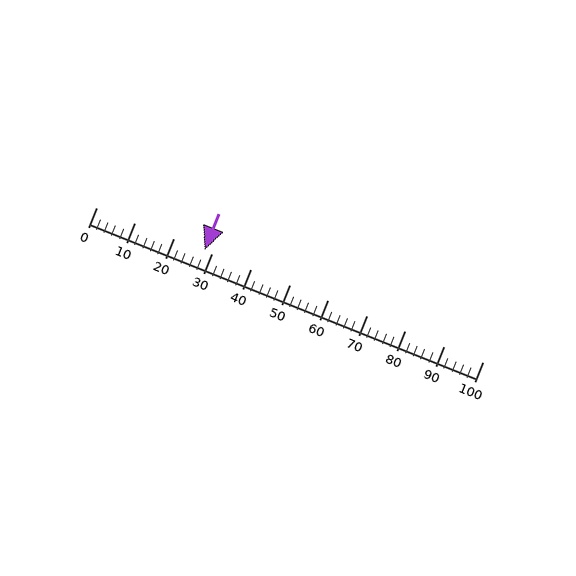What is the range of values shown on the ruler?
The ruler shows values from 0 to 100.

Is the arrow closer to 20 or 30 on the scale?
The arrow is closer to 30.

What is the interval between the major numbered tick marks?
The major tick marks are spaced 10 units apart.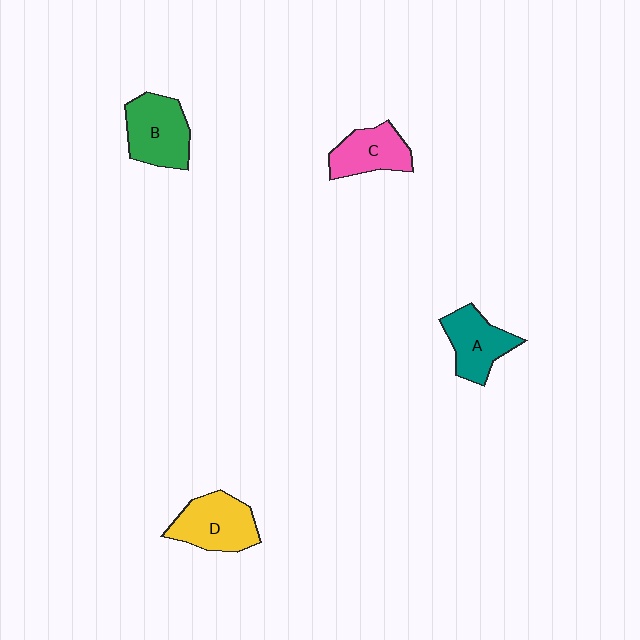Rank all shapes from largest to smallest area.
From largest to smallest: B (green), D (yellow), A (teal), C (pink).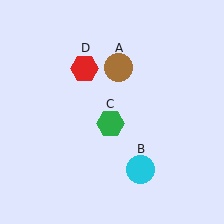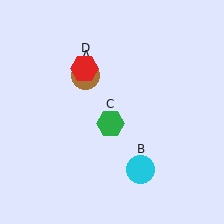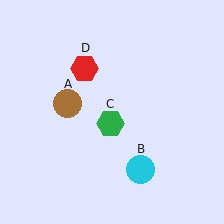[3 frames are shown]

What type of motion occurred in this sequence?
The brown circle (object A) rotated counterclockwise around the center of the scene.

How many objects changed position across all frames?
1 object changed position: brown circle (object A).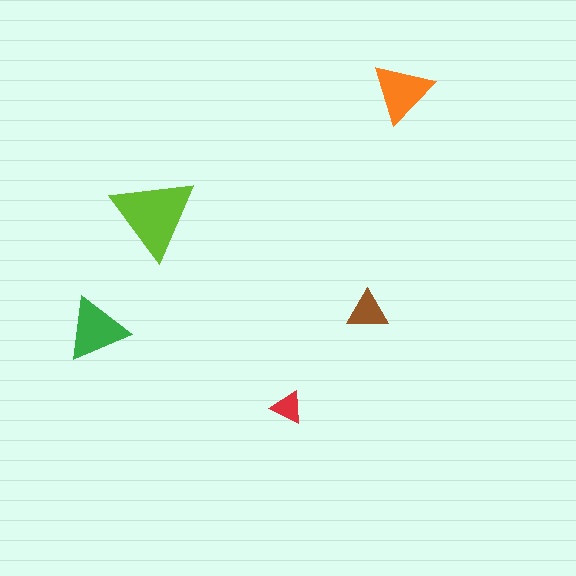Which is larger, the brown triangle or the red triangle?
The brown one.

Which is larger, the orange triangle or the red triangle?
The orange one.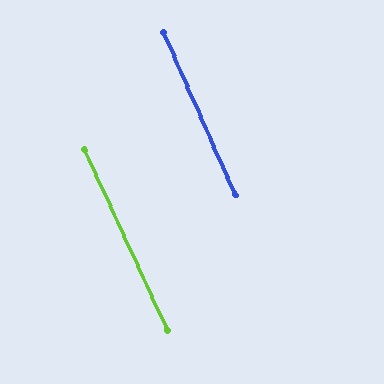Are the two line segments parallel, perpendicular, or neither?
Parallel — their directions differ by only 0.9°.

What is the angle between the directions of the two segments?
Approximately 1 degree.